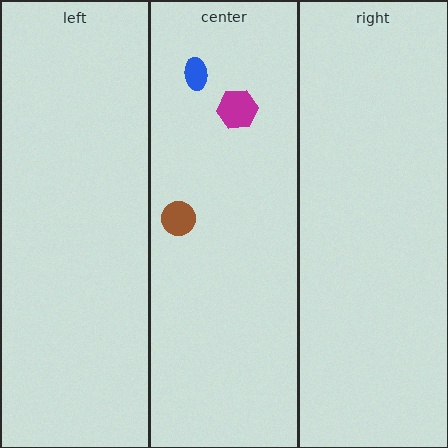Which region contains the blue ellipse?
The center region.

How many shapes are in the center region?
3.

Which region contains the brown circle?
The center region.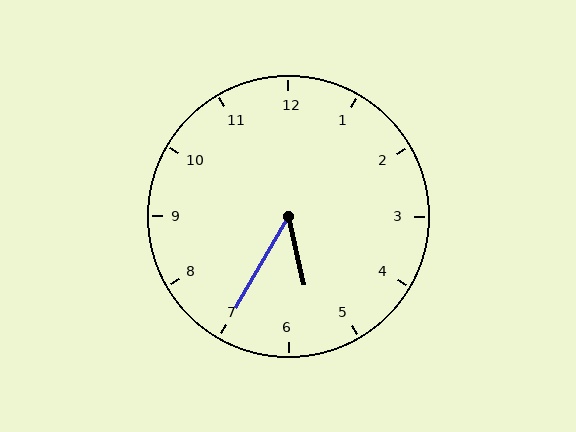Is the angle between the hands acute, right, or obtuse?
It is acute.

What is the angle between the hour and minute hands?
Approximately 42 degrees.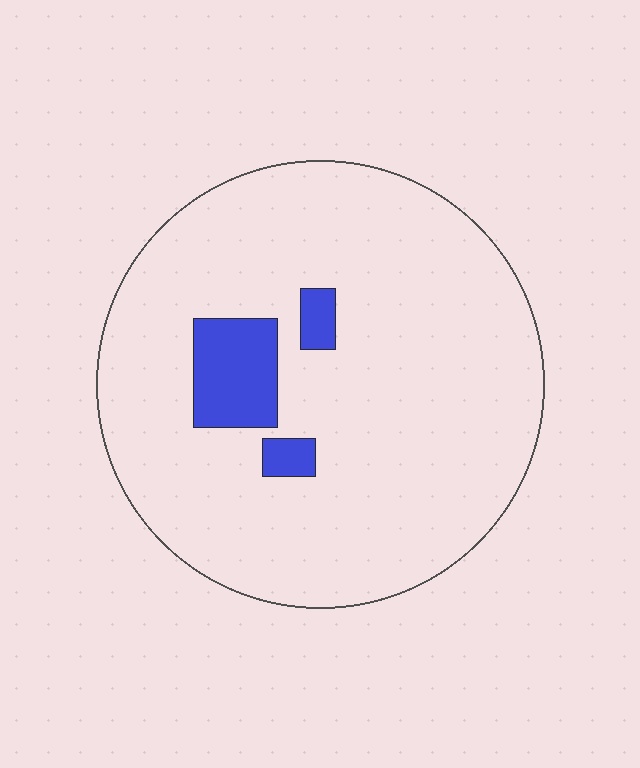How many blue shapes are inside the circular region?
3.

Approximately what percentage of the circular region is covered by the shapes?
Approximately 10%.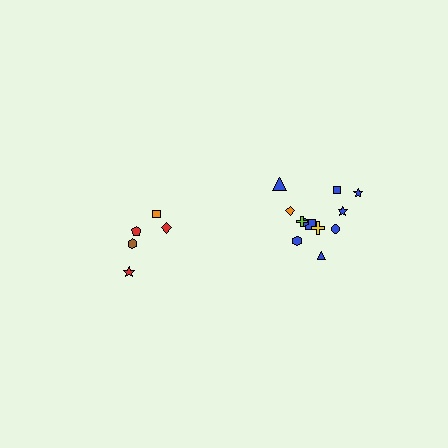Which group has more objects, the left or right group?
The right group.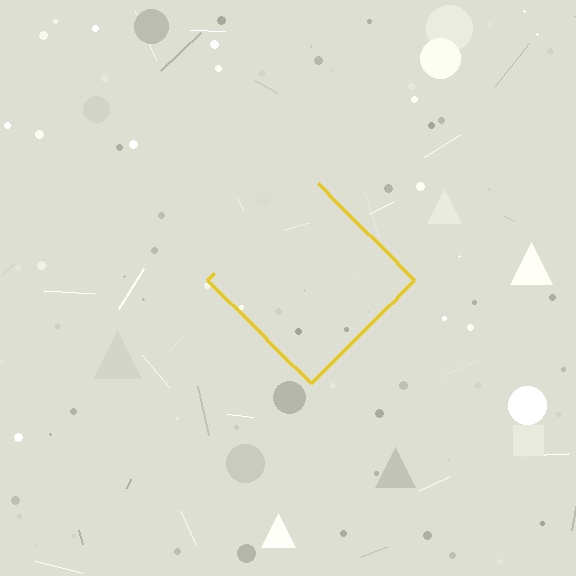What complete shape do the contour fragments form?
The contour fragments form a diamond.